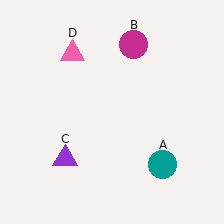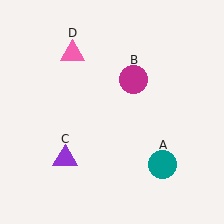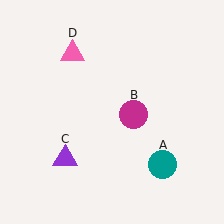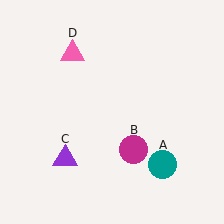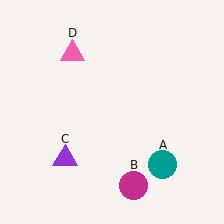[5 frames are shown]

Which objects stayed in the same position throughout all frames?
Teal circle (object A) and purple triangle (object C) and pink triangle (object D) remained stationary.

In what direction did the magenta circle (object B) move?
The magenta circle (object B) moved down.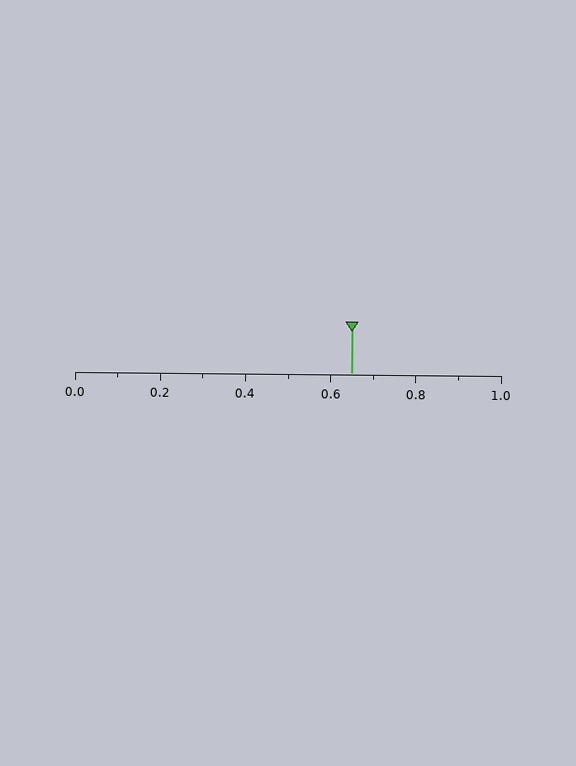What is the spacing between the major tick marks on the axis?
The major ticks are spaced 0.2 apart.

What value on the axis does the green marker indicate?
The marker indicates approximately 0.65.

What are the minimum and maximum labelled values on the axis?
The axis runs from 0.0 to 1.0.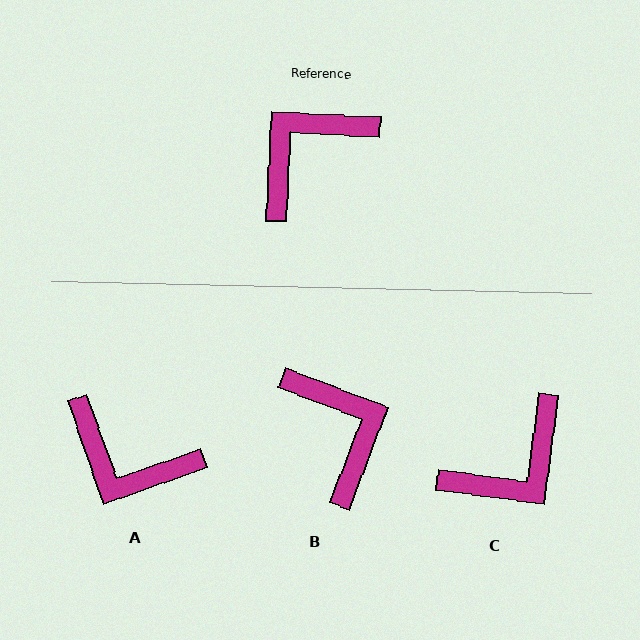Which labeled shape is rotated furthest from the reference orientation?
C, about 175 degrees away.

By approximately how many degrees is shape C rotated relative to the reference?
Approximately 175 degrees counter-clockwise.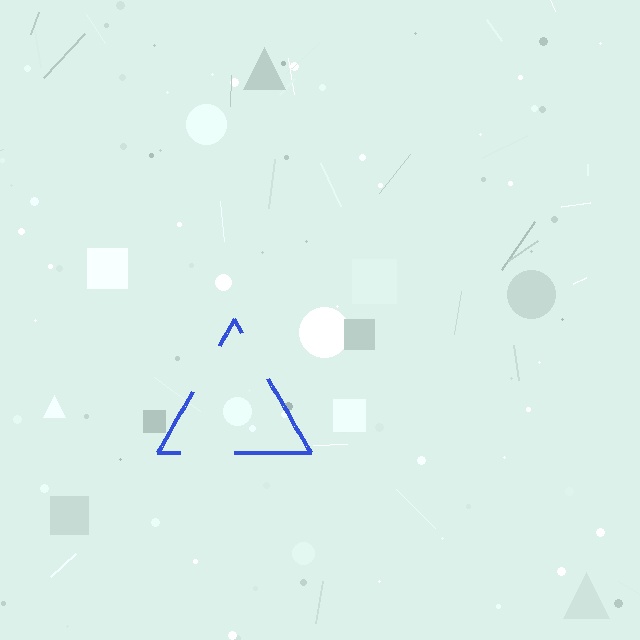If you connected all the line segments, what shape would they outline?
They would outline a triangle.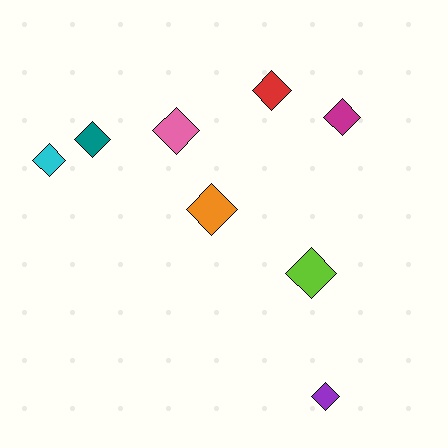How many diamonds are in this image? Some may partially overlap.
There are 8 diamonds.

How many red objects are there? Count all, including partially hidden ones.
There is 1 red object.